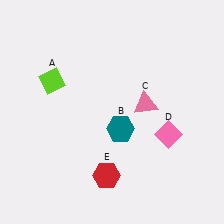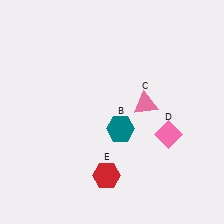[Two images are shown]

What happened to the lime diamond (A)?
The lime diamond (A) was removed in Image 2. It was in the top-left area of Image 1.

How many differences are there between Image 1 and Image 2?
There is 1 difference between the two images.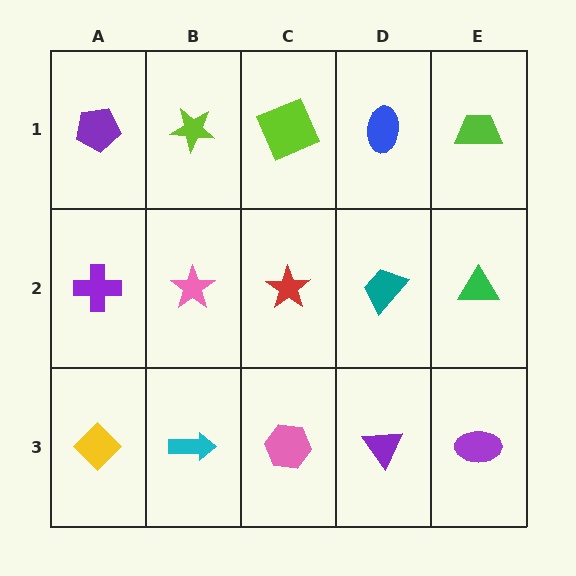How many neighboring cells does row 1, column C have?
3.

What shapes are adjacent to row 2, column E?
A lime trapezoid (row 1, column E), a purple ellipse (row 3, column E), a teal trapezoid (row 2, column D).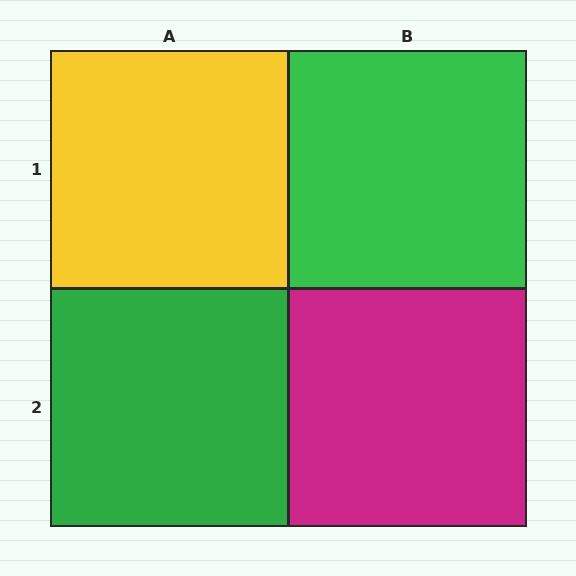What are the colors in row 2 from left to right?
Green, magenta.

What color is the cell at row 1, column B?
Green.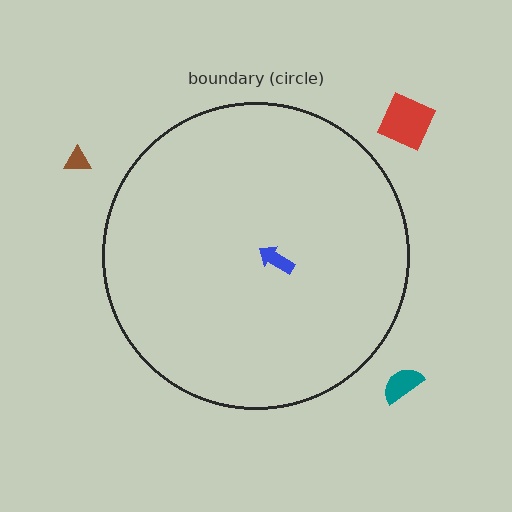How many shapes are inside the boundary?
1 inside, 3 outside.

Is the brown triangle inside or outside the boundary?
Outside.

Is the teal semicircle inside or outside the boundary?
Outside.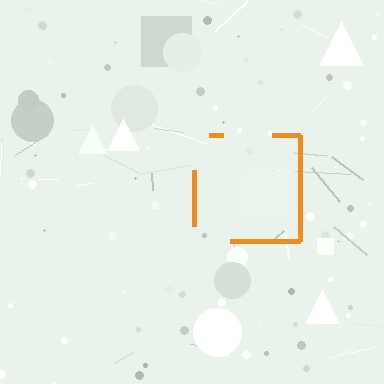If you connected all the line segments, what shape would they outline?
They would outline a square.